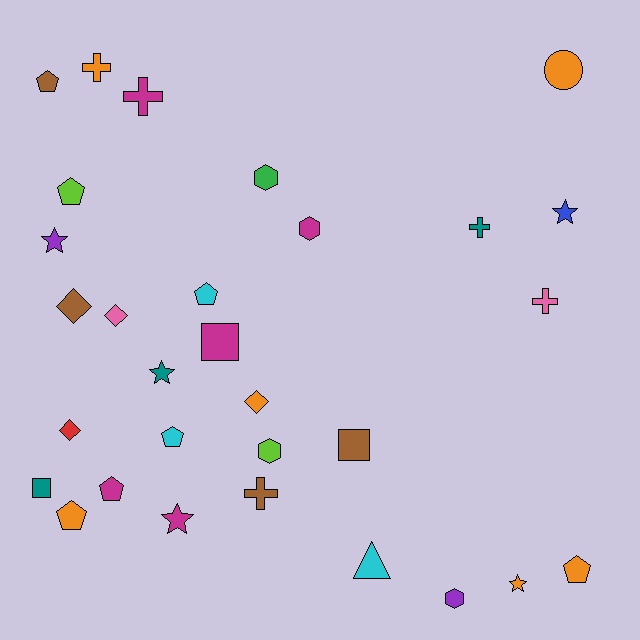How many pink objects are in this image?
There are 2 pink objects.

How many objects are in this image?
There are 30 objects.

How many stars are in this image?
There are 5 stars.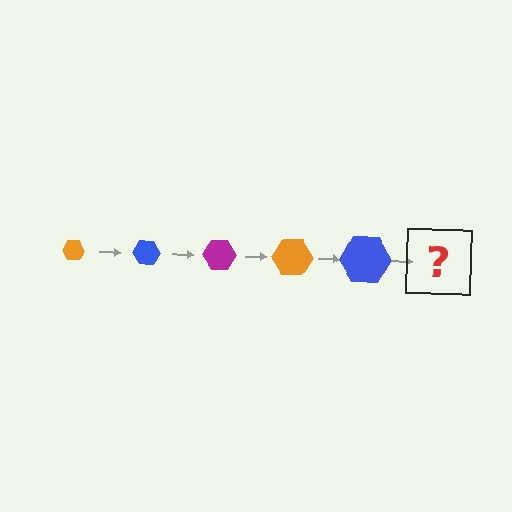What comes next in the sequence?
The next element should be a magenta hexagon, larger than the previous one.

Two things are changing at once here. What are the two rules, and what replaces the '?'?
The two rules are that the hexagon grows larger each step and the color cycles through orange, blue, and magenta. The '?' should be a magenta hexagon, larger than the previous one.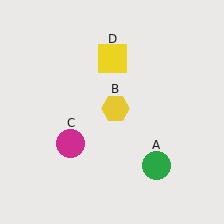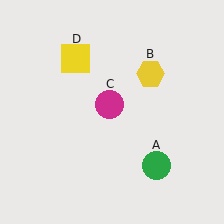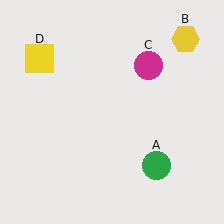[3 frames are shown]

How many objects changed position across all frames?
3 objects changed position: yellow hexagon (object B), magenta circle (object C), yellow square (object D).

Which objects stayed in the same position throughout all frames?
Green circle (object A) remained stationary.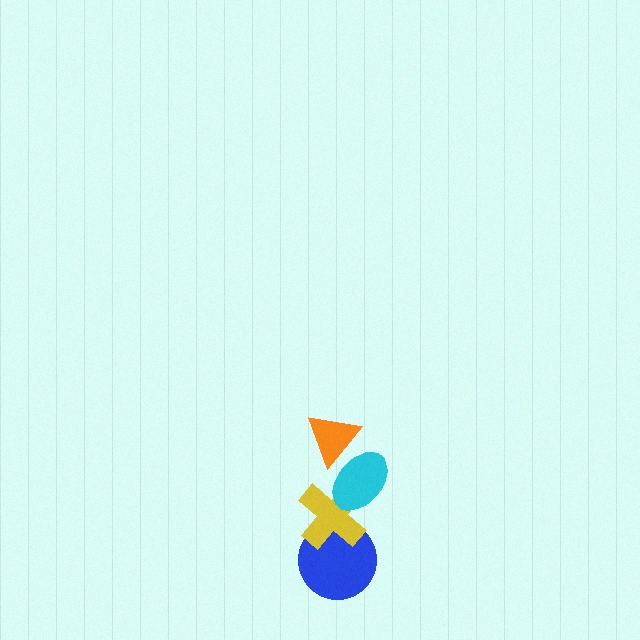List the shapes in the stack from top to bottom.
From top to bottom: the orange triangle, the cyan ellipse, the yellow cross, the blue circle.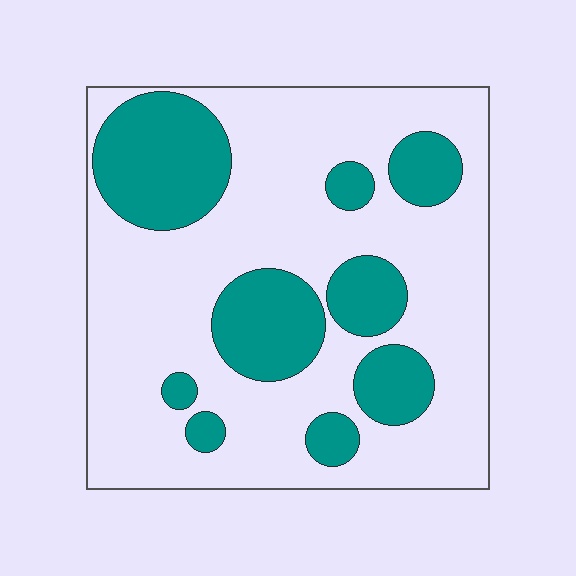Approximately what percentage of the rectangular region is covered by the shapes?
Approximately 30%.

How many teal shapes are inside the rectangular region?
9.